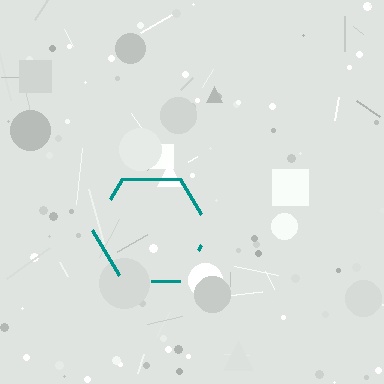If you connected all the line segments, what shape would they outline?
They would outline a hexagon.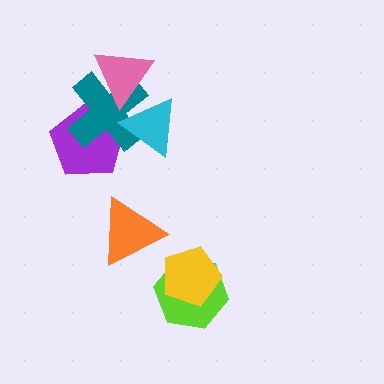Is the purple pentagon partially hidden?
Yes, it is partially covered by another shape.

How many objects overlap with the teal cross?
3 objects overlap with the teal cross.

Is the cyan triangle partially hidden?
No, no other shape covers it.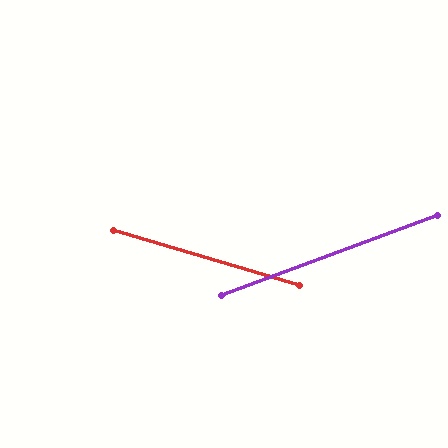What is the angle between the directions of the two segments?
Approximately 37 degrees.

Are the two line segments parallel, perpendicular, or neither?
Neither parallel nor perpendicular — they differ by about 37°.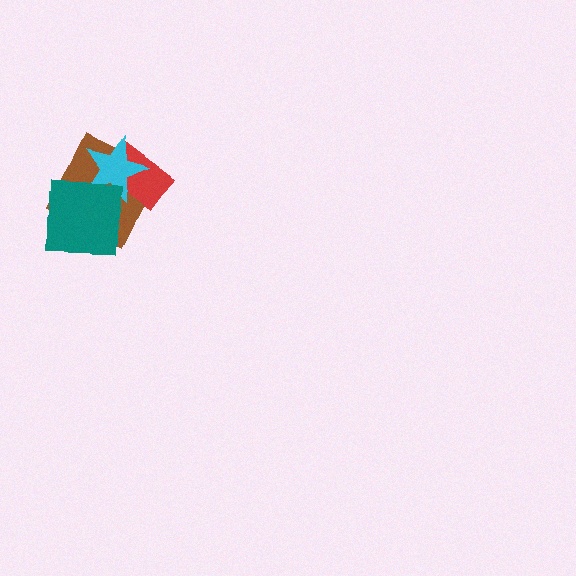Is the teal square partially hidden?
No, no other shape covers it.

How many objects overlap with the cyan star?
3 objects overlap with the cyan star.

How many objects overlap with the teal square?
2 objects overlap with the teal square.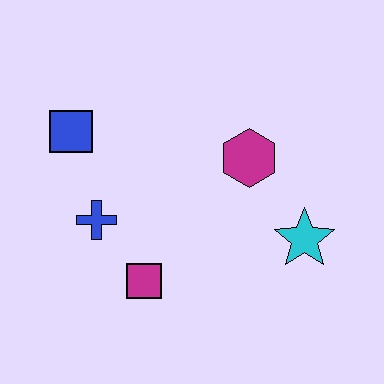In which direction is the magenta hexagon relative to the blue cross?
The magenta hexagon is to the right of the blue cross.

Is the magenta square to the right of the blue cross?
Yes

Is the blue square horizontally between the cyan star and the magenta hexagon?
No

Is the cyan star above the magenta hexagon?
No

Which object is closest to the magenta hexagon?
The cyan star is closest to the magenta hexagon.